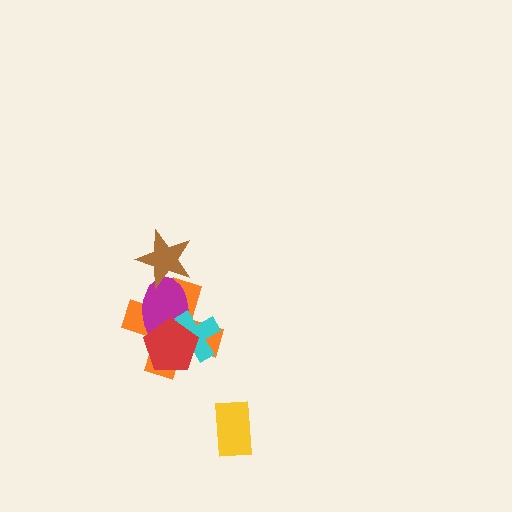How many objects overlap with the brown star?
2 objects overlap with the brown star.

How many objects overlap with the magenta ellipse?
4 objects overlap with the magenta ellipse.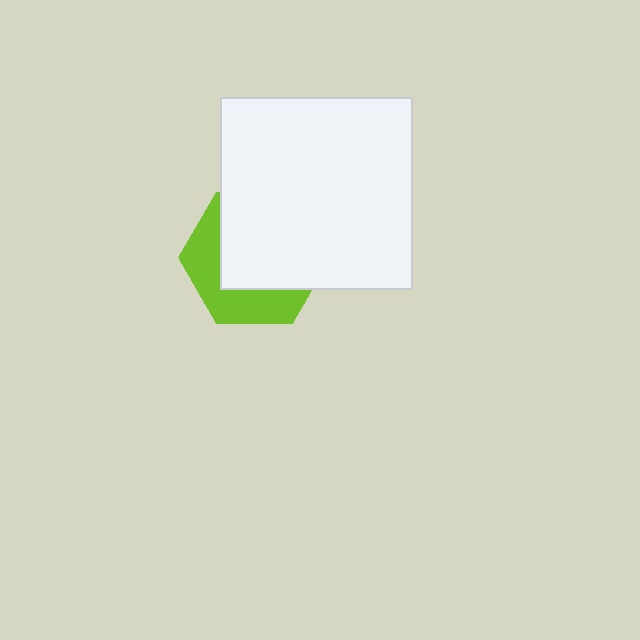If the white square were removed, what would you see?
You would see the complete lime hexagon.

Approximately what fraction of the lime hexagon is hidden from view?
Roughly 62% of the lime hexagon is hidden behind the white square.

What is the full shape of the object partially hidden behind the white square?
The partially hidden object is a lime hexagon.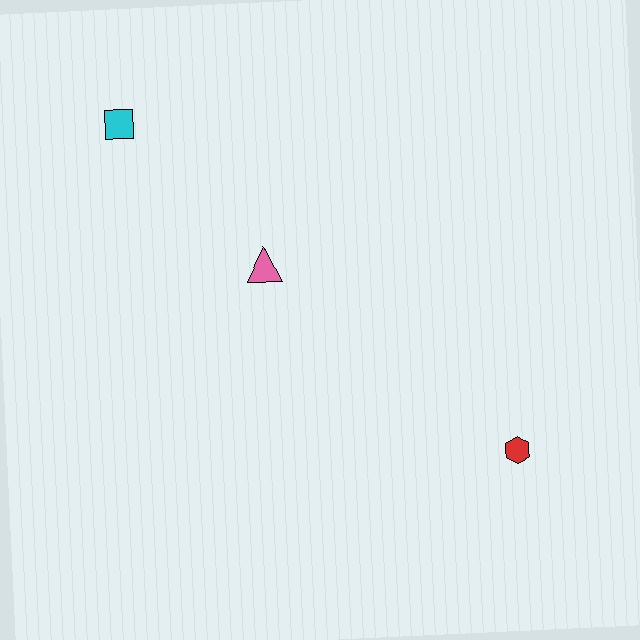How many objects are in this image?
There are 3 objects.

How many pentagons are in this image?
There are no pentagons.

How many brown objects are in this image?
There are no brown objects.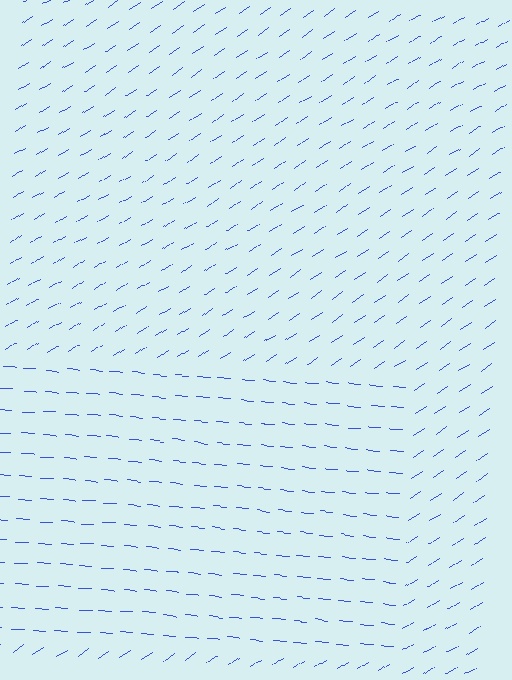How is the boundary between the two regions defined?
The boundary is defined purely by a change in line orientation (approximately 38 degrees difference). All lines are the same color and thickness.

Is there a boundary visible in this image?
Yes, there is a texture boundary formed by a change in line orientation.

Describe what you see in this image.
The image is filled with small blue line segments. A rectangle region in the image has lines oriented differently from the surrounding lines, creating a visible texture boundary.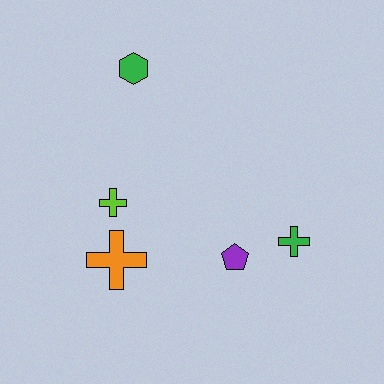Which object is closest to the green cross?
The purple pentagon is closest to the green cross.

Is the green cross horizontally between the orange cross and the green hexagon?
No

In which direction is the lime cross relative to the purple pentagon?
The lime cross is to the left of the purple pentagon.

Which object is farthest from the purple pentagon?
The green hexagon is farthest from the purple pentagon.